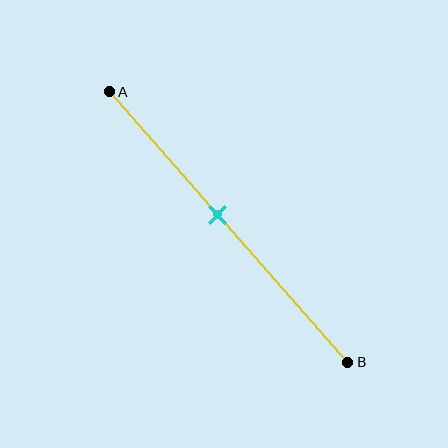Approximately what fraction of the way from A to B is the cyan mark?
The cyan mark is approximately 45% of the way from A to B.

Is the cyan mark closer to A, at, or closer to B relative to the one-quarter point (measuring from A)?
The cyan mark is closer to point B than the one-quarter point of segment AB.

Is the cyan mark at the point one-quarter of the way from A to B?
No, the mark is at about 45% from A, not at the 25% one-quarter point.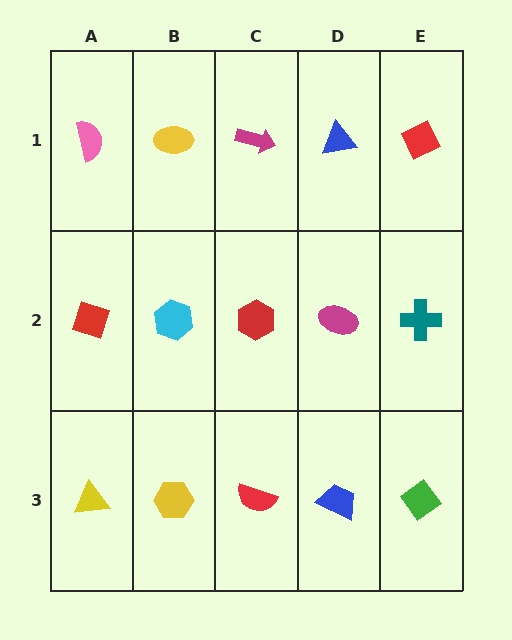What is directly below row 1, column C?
A red hexagon.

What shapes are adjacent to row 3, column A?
A red diamond (row 2, column A), a yellow hexagon (row 3, column B).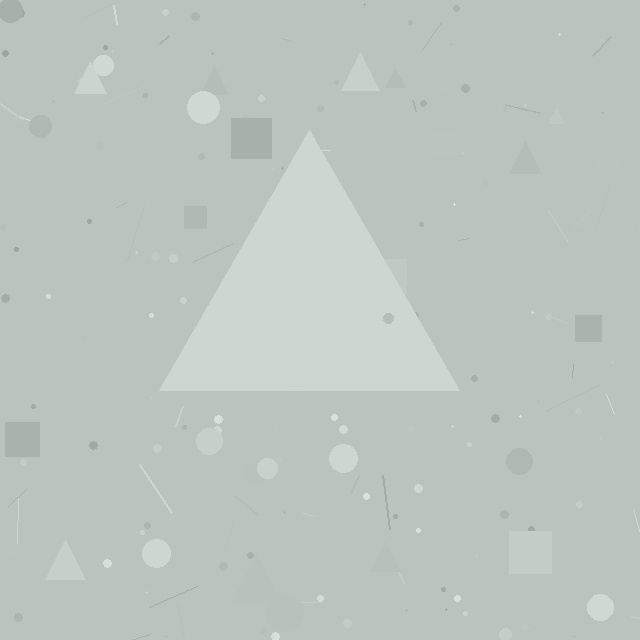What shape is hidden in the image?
A triangle is hidden in the image.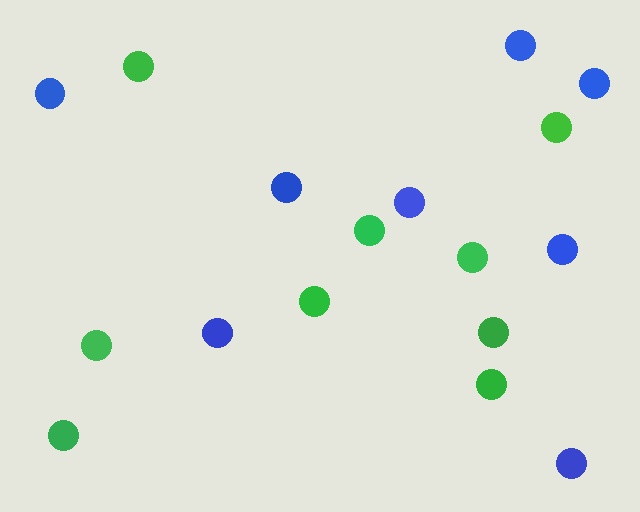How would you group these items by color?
There are 2 groups: one group of green circles (9) and one group of blue circles (8).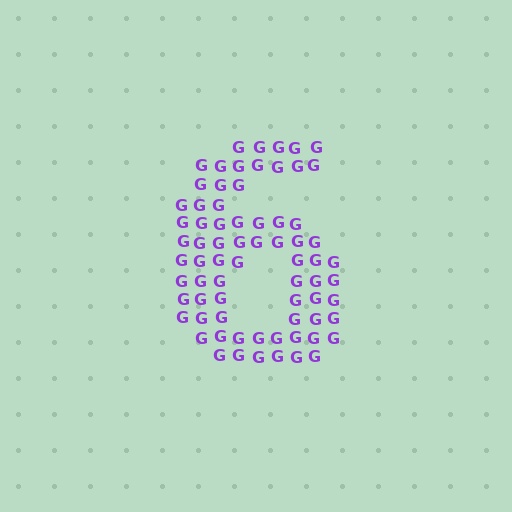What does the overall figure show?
The overall figure shows the digit 6.